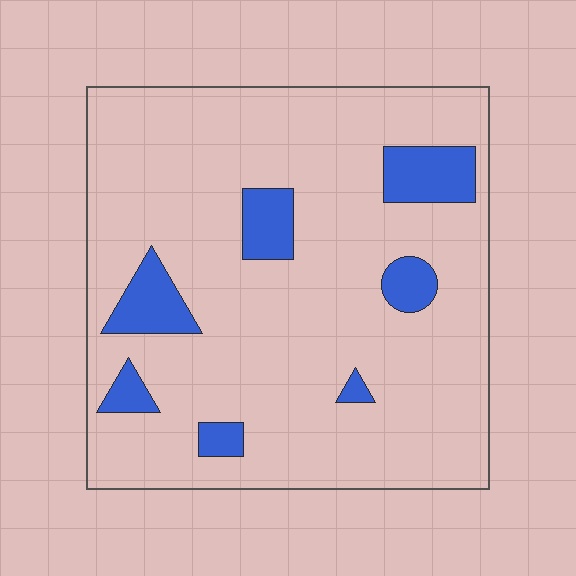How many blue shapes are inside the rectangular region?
7.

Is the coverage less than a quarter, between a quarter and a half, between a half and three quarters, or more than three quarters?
Less than a quarter.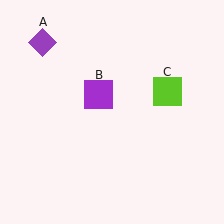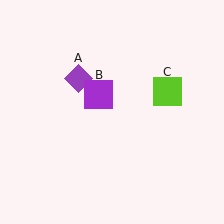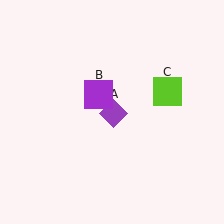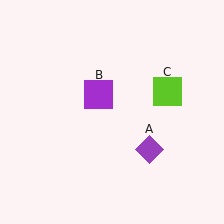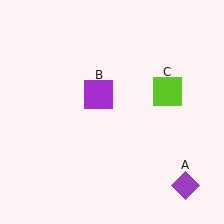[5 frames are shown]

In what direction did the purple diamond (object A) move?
The purple diamond (object A) moved down and to the right.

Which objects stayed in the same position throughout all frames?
Purple square (object B) and lime square (object C) remained stationary.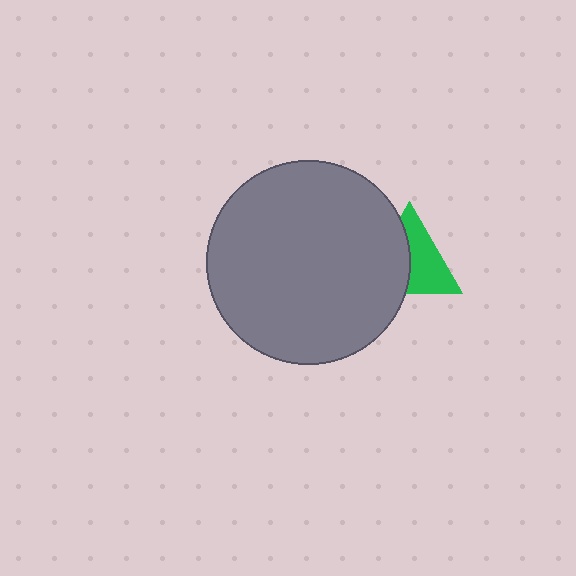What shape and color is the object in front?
The object in front is a gray circle.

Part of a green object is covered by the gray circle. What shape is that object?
It is a triangle.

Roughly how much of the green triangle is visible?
About half of it is visible (roughly 53%).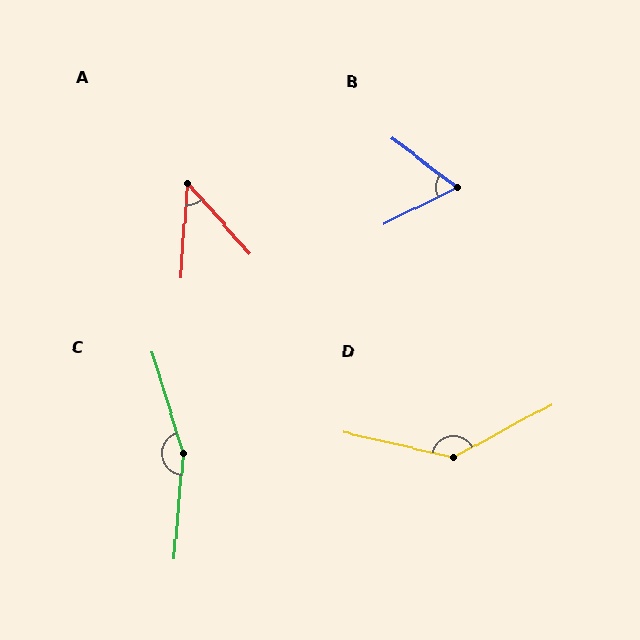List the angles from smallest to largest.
A (46°), B (63°), D (139°), C (158°).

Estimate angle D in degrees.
Approximately 139 degrees.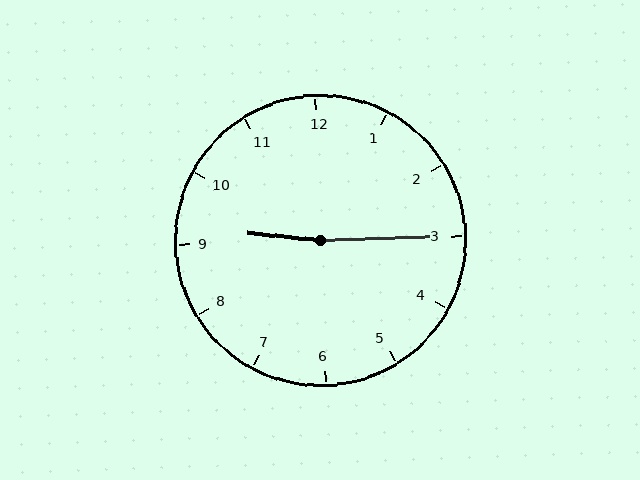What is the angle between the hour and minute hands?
Approximately 172 degrees.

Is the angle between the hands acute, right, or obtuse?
It is obtuse.